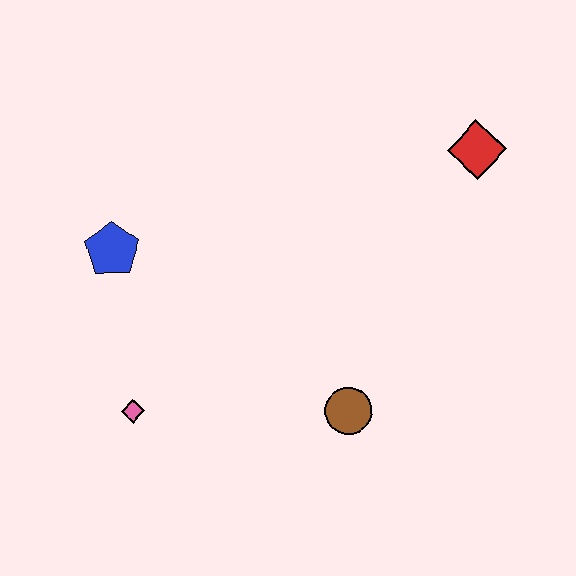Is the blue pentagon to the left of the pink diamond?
Yes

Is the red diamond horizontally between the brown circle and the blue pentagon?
No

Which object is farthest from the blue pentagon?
The red diamond is farthest from the blue pentagon.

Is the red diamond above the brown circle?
Yes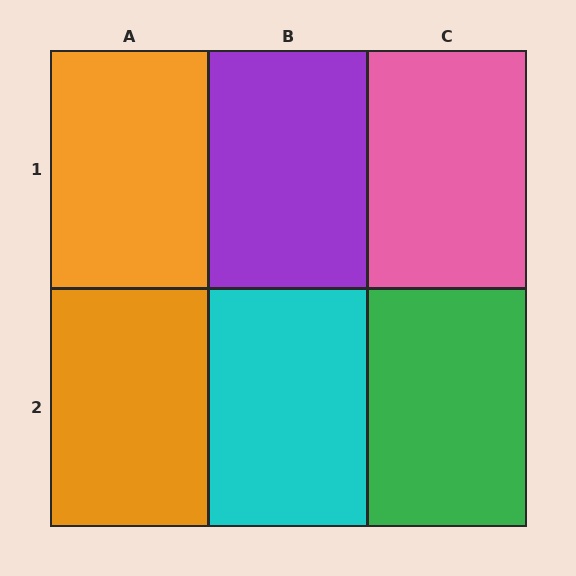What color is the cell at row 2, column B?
Cyan.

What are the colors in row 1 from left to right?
Orange, purple, pink.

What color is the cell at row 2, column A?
Orange.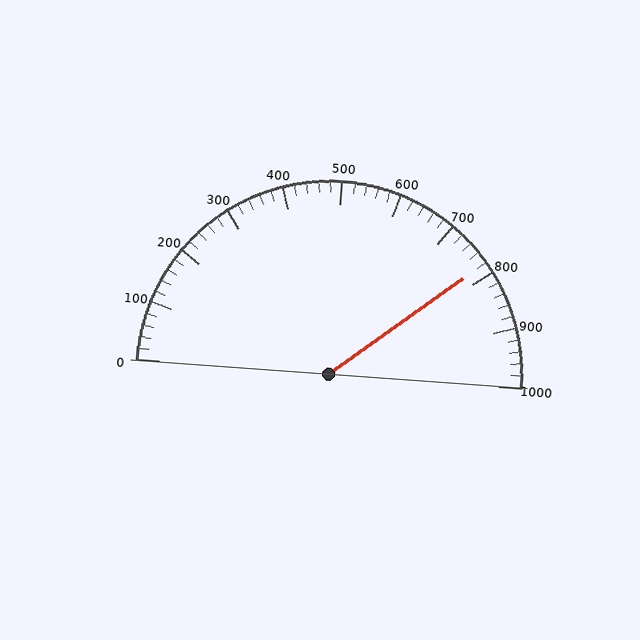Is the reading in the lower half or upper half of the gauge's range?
The reading is in the upper half of the range (0 to 1000).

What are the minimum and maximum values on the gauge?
The gauge ranges from 0 to 1000.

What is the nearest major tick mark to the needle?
The nearest major tick mark is 800.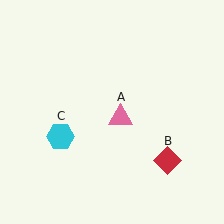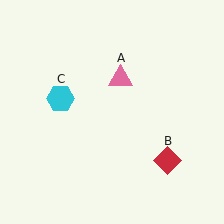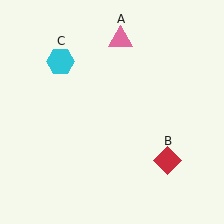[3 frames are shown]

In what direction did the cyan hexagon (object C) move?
The cyan hexagon (object C) moved up.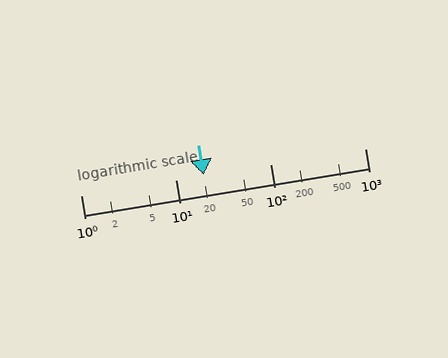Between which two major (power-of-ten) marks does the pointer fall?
The pointer is between 10 and 100.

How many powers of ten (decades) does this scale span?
The scale spans 3 decades, from 1 to 1000.